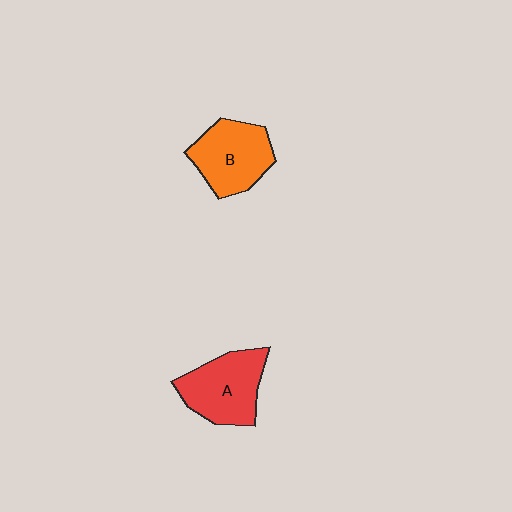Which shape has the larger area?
Shape A (red).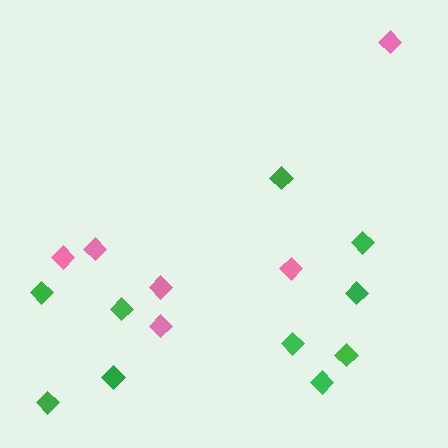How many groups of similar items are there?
There are 2 groups: one group of pink diamonds (6) and one group of green diamonds (10).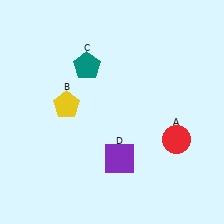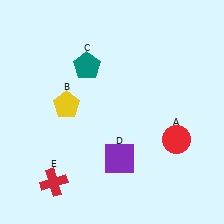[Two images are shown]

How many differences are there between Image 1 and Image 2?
There is 1 difference between the two images.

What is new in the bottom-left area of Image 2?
A red cross (E) was added in the bottom-left area of Image 2.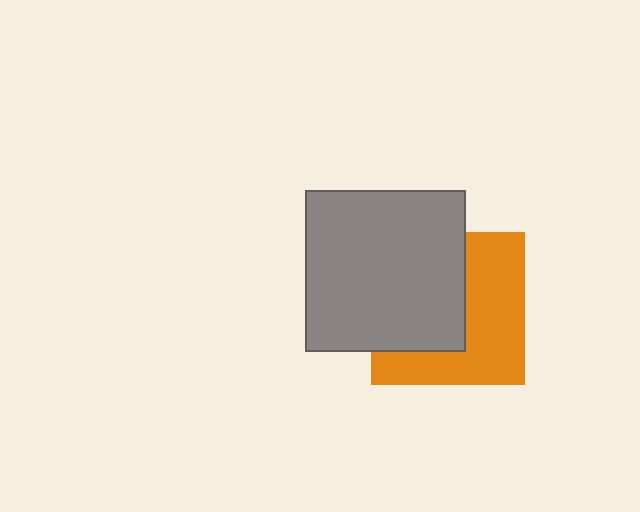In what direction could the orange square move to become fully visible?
The orange square could move right. That would shift it out from behind the gray square entirely.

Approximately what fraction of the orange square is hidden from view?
Roughly 48% of the orange square is hidden behind the gray square.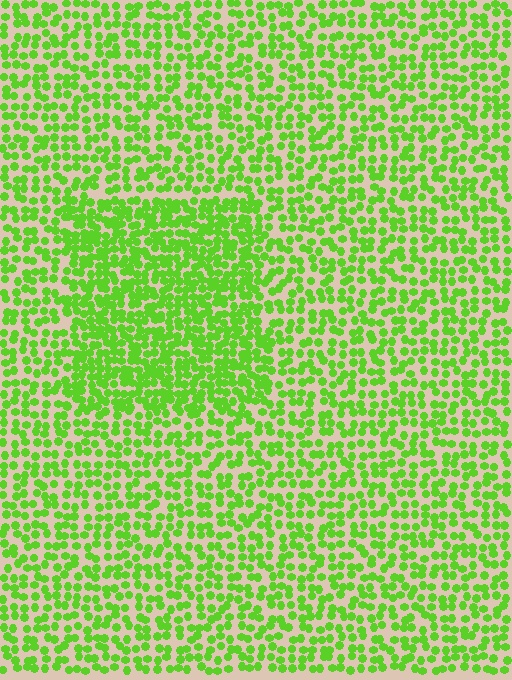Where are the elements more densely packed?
The elements are more densely packed inside the rectangle boundary.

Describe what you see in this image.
The image contains small lime elements arranged at two different densities. A rectangle-shaped region is visible where the elements are more densely packed than the surrounding area.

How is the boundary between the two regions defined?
The boundary is defined by a change in element density (approximately 1.7x ratio). All elements are the same color, size, and shape.